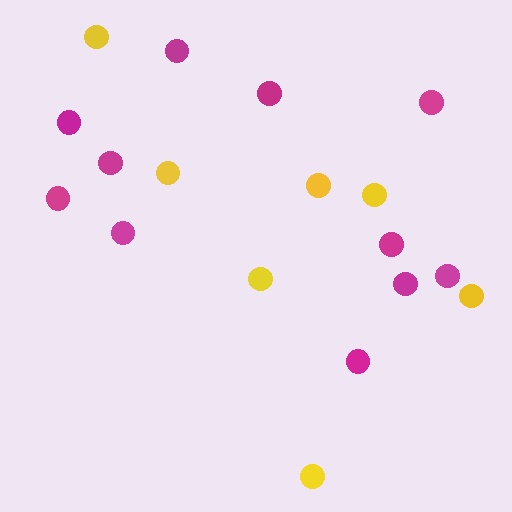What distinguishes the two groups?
There are 2 groups: one group of yellow circles (7) and one group of magenta circles (11).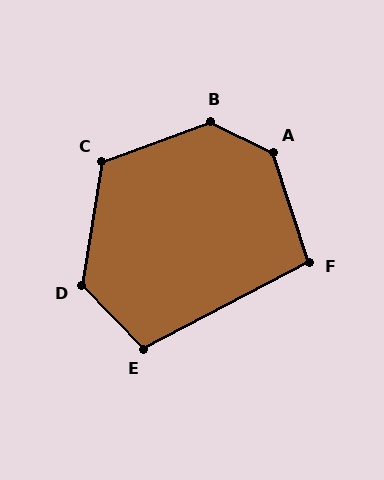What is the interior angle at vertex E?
Approximately 107 degrees (obtuse).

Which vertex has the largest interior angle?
B, at approximately 134 degrees.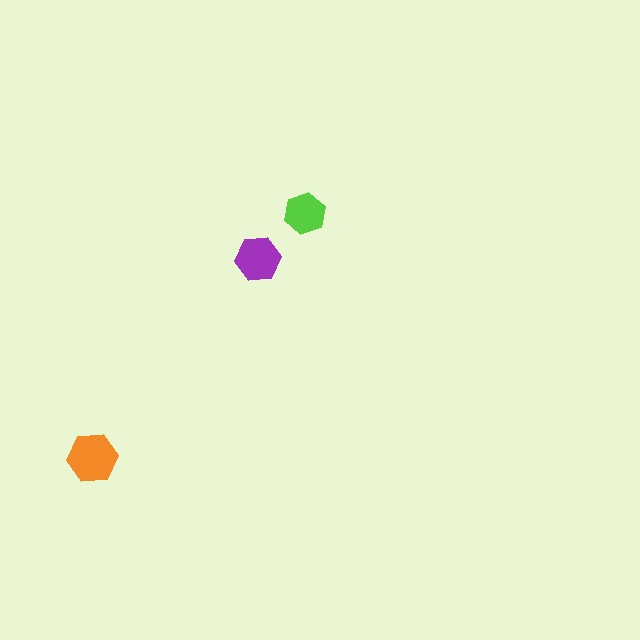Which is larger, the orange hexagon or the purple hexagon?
The orange one.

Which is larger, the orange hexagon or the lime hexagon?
The orange one.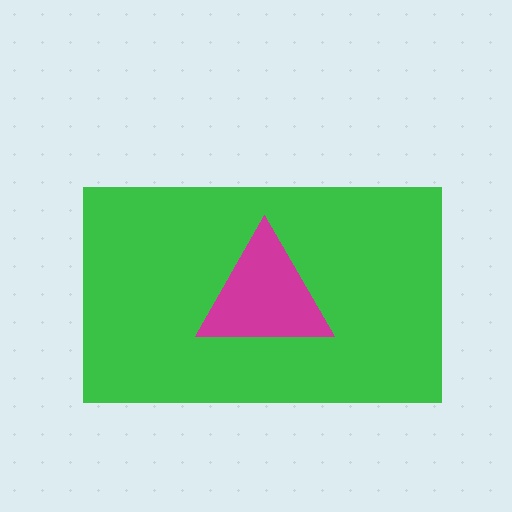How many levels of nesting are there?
2.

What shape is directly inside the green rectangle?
The magenta triangle.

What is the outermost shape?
The green rectangle.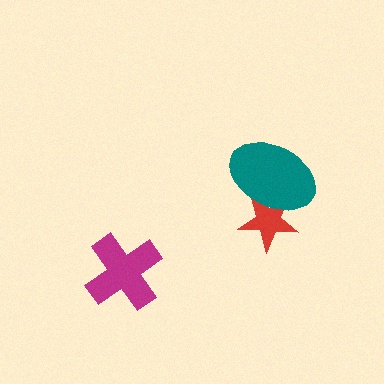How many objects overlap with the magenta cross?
0 objects overlap with the magenta cross.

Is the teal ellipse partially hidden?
No, no other shape covers it.